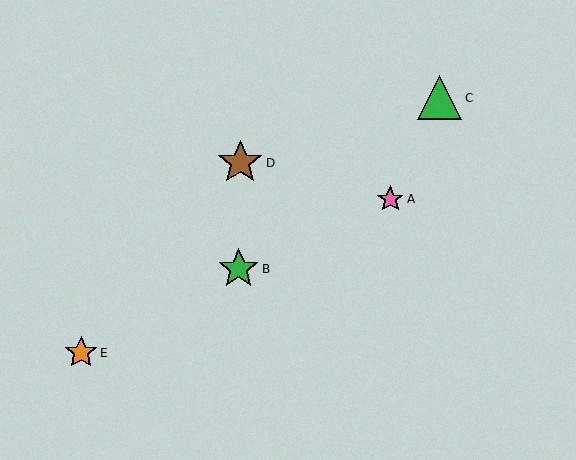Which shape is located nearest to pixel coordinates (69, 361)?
The orange star (labeled E) at (81, 353) is nearest to that location.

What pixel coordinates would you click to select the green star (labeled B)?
Click at (239, 269) to select the green star B.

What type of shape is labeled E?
Shape E is an orange star.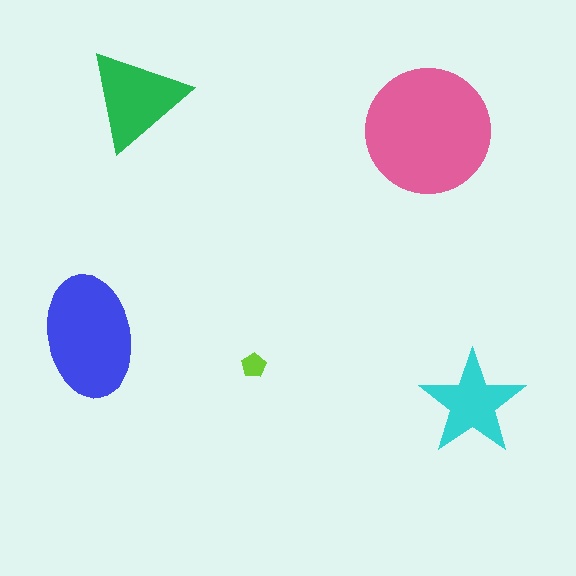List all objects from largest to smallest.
The pink circle, the blue ellipse, the green triangle, the cyan star, the lime pentagon.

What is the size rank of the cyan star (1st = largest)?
4th.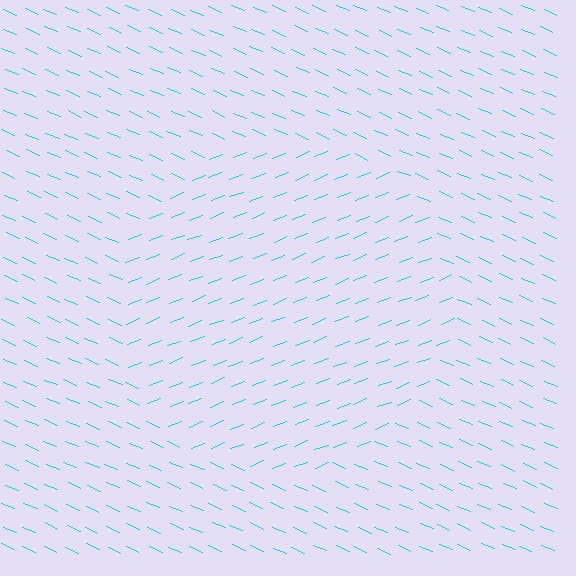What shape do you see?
I see a circle.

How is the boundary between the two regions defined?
The boundary is defined purely by a change in line orientation (approximately 45 degrees difference). All lines are the same color and thickness.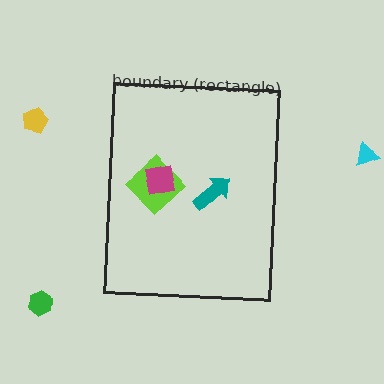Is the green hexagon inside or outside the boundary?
Outside.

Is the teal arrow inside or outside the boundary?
Inside.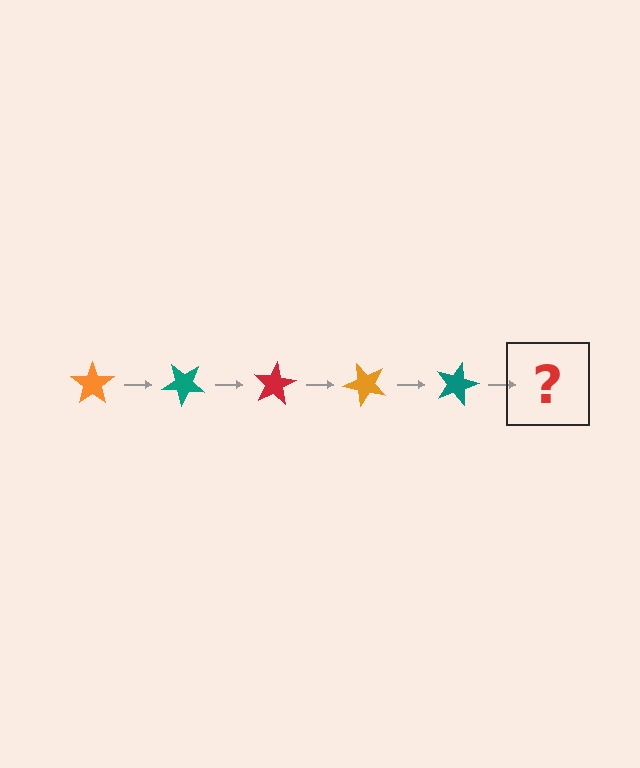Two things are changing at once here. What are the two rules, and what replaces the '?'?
The two rules are that it rotates 40 degrees each step and the color cycles through orange, teal, and red. The '?' should be a red star, rotated 200 degrees from the start.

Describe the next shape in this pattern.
It should be a red star, rotated 200 degrees from the start.